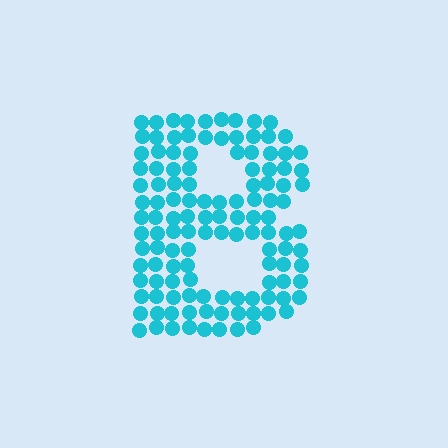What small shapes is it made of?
It is made of small circles.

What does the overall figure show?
The overall figure shows the letter B.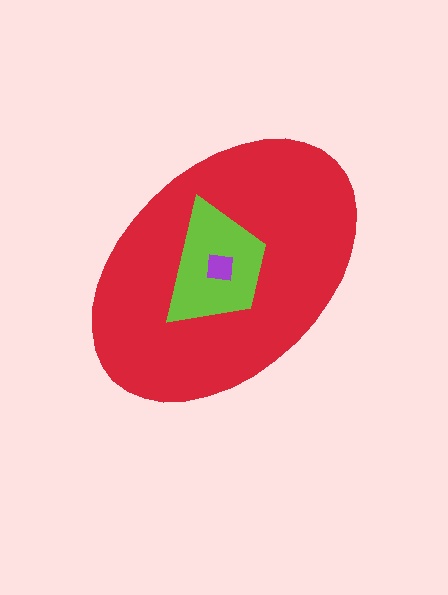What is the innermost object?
The purple square.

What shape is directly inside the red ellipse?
The lime trapezoid.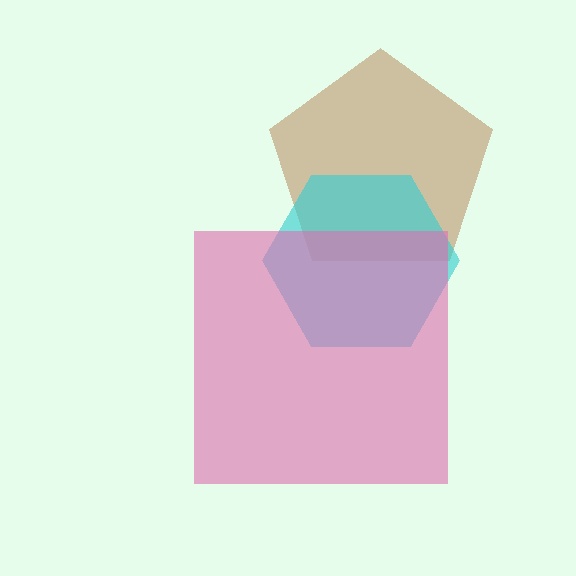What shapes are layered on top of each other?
The layered shapes are: a brown pentagon, a cyan hexagon, a pink square.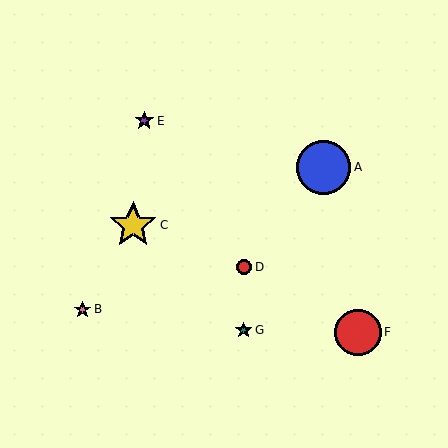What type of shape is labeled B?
Shape B is a pink star.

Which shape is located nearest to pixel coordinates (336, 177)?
The blue circle (labeled A) at (324, 167) is nearest to that location.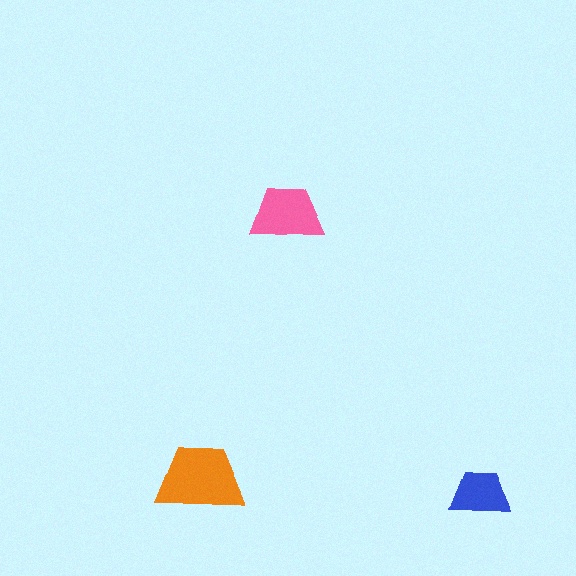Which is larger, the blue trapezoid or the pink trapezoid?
The pink one.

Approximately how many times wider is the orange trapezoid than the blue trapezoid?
About 1.5 times wider.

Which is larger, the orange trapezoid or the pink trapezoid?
The orange one.